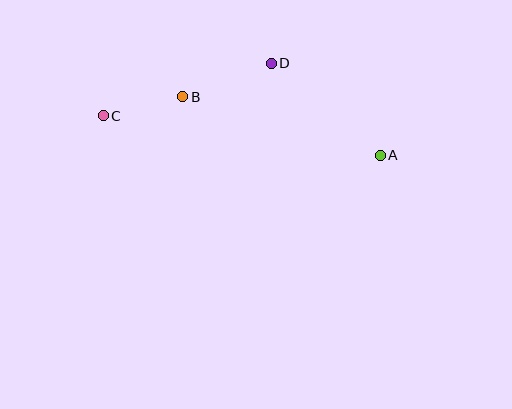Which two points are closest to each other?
Points B and C are closest to each other.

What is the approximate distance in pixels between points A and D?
The distance between A and D is approximately 143 pixels.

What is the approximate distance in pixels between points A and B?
The distance between A and B is approximately 206 pixels.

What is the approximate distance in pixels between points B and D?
The distance between B and D is approximately 95 pixels.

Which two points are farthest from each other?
Points A and C are farthest from each other.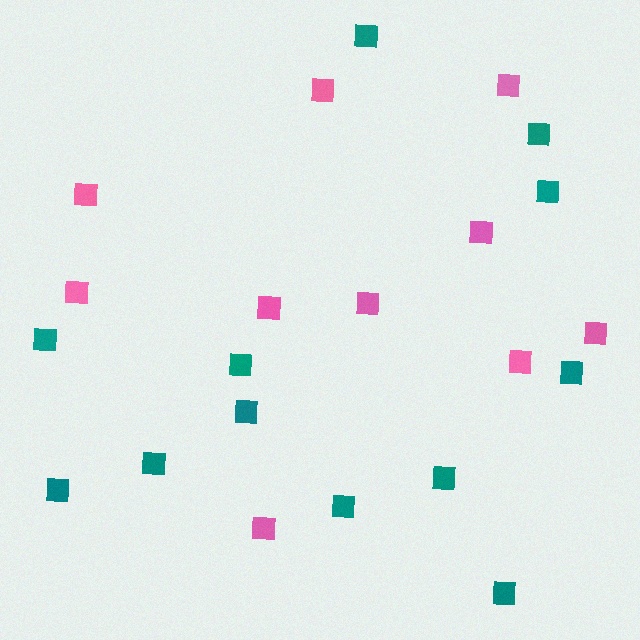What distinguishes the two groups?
There are 2 groups: one group of pink squares (10) and one group of teal squares (12).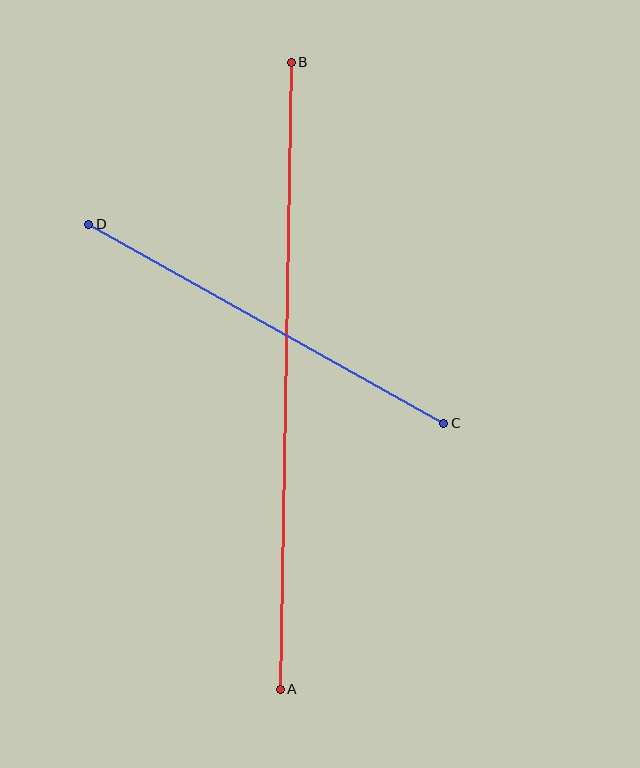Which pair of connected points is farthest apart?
Points A and B are farthest apart.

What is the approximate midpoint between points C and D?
The midpoint is at approximately (266, 324) pixels.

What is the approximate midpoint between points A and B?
The midpoint is at approximately (286, 376) pixels.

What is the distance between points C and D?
The distance is approximately 407 pixels.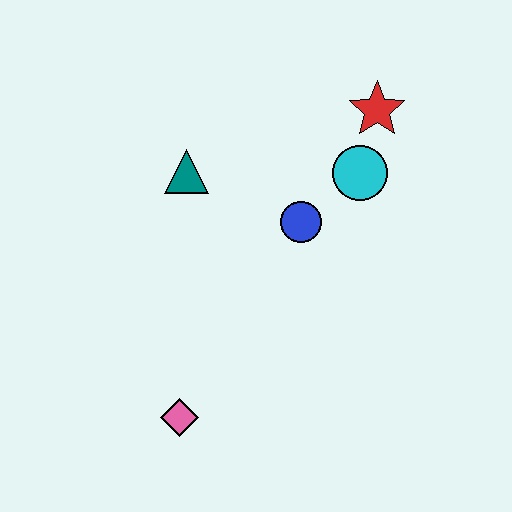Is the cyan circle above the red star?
No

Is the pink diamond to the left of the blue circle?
Yes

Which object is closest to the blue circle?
The cyan circle is closest to the blue circle.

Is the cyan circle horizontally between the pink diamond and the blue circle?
No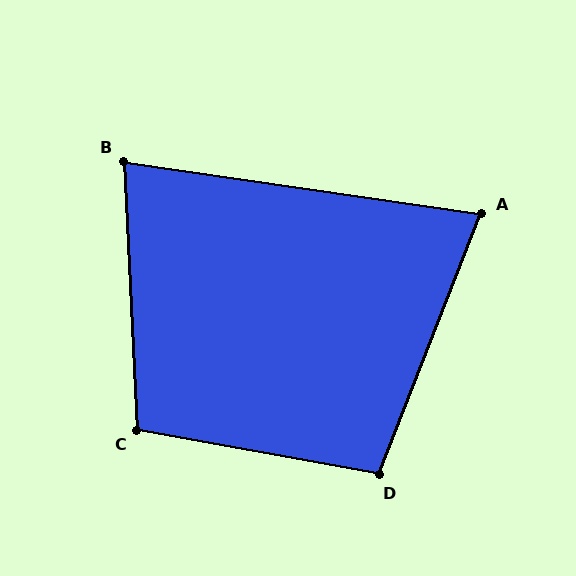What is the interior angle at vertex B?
Approximately 79 degrees (acute).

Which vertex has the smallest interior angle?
A, at approximately 77 degrees.